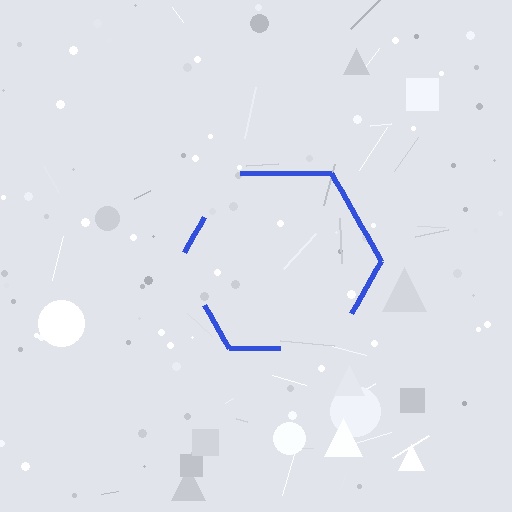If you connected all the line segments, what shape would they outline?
They would outline a hexagon.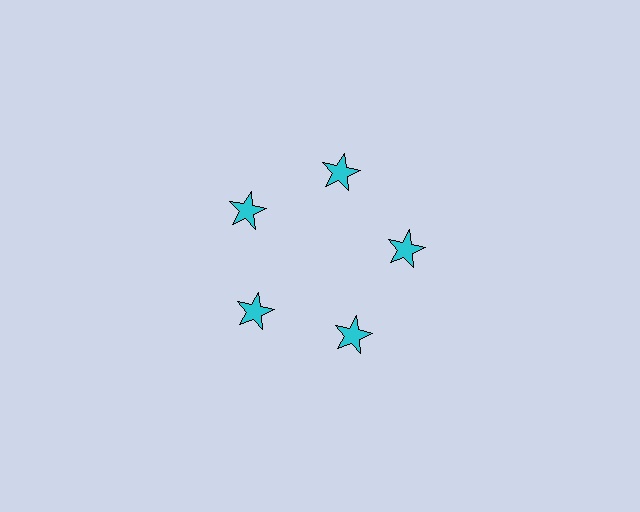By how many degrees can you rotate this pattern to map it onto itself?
The pattern maps onto itself every 72 degrees of rotation.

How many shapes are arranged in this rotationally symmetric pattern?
There are 5 shapes, arranged in 5 groups of 1.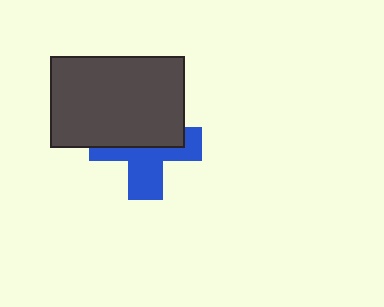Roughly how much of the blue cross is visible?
About half of it is visible (roughly 49%).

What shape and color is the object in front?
The object in front is a dark gray rectangle.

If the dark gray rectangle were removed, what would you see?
You would see the complete blue cross.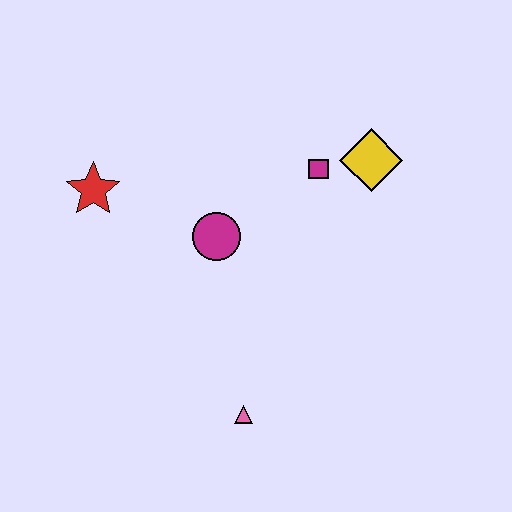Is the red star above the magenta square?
No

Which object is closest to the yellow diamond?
The magenta square is closest to the yellow diamond.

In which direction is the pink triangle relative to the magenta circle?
The pink triangle is below the magenta circle.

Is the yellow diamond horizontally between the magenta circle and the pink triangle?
No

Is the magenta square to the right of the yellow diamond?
No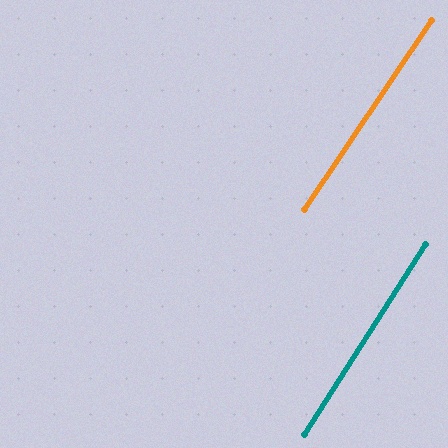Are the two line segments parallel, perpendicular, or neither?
Parallel — their directions differ by only 1.5°.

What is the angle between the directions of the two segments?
Approximately 1 degree.